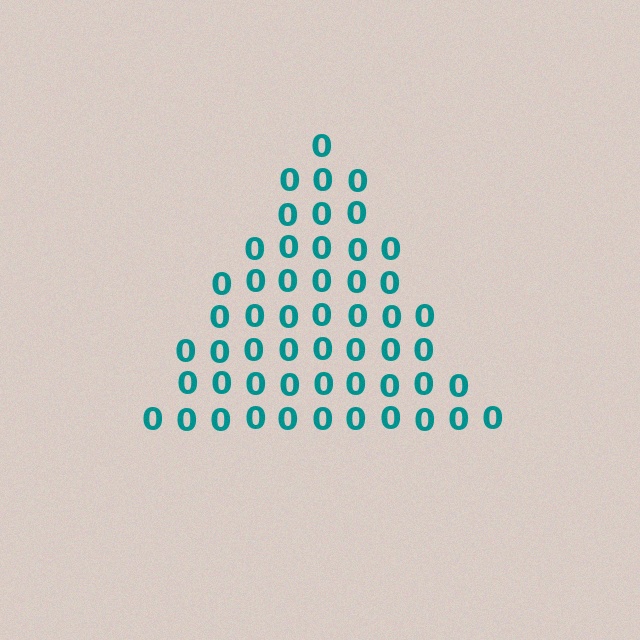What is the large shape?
The large shape is a triangle.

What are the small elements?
The small elements are digit 0's.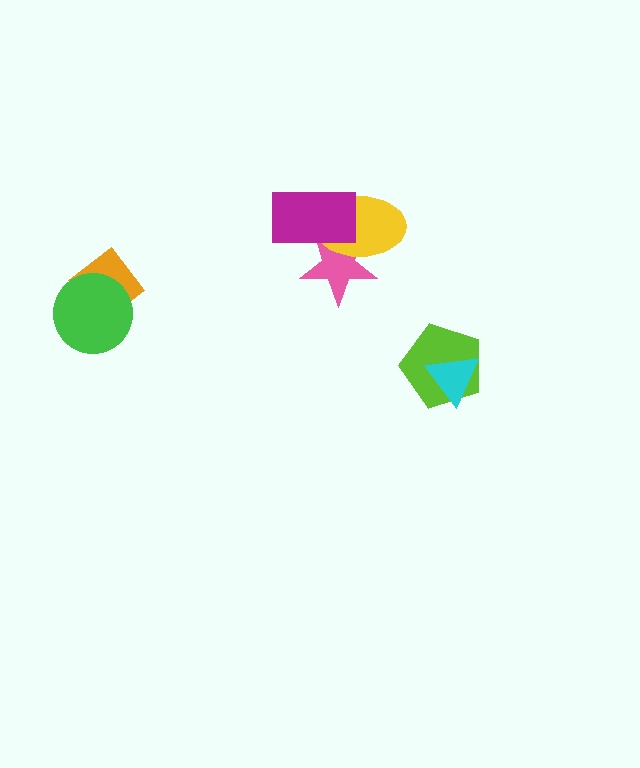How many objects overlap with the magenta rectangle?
2 objects overlap with the magenta rectangle.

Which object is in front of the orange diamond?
The green circle is in front of the orange diamond.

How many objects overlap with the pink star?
2 objects overlap with the pink star.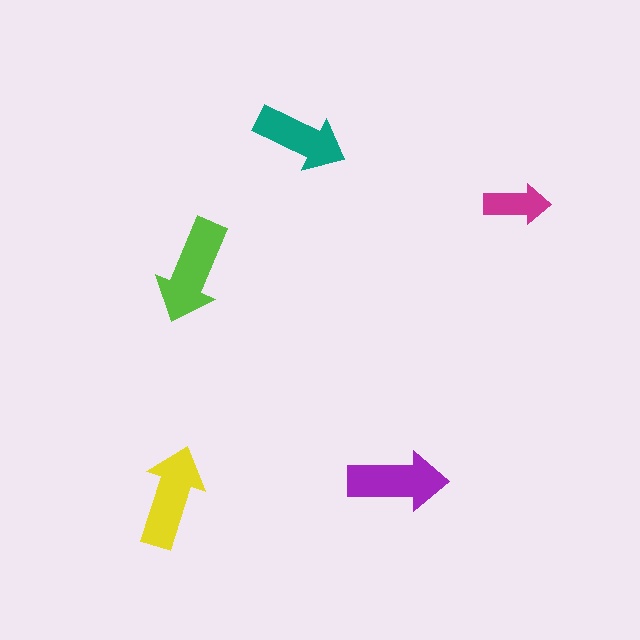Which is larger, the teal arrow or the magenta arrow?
The teal one.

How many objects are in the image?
There are 5 objects in the image.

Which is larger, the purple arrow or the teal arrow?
The purple one.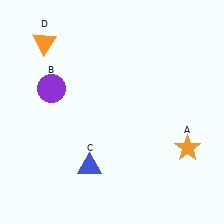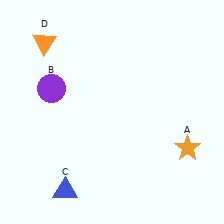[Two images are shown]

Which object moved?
The blue triangle (C) moved left.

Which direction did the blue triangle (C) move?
The blue triangle (C) moved left.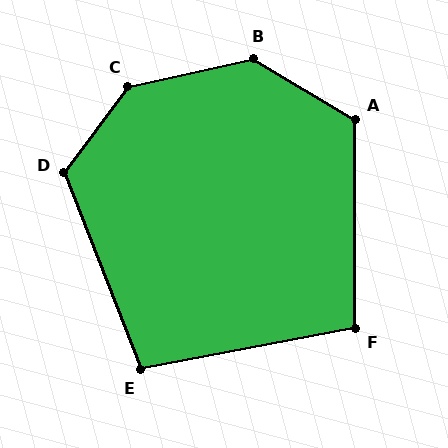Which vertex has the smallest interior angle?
E, at approximately 100 degrees.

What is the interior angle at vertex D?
Approximately 122 degrees (obtuse).